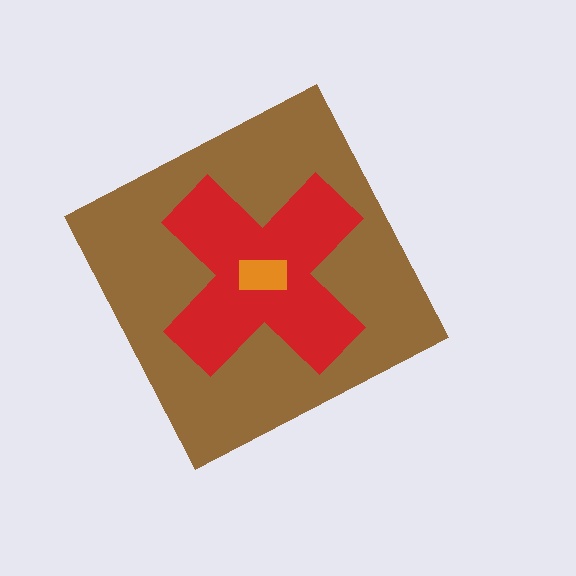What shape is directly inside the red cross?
The orange rectangle.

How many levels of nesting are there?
3.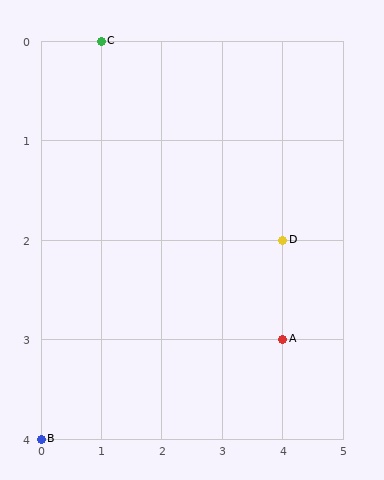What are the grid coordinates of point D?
Point D is at grid coordinates (4, 2).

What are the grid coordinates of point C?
Point C is at grid coordinates (1, 0).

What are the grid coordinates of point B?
Point B is at grid coordinates (0, 4).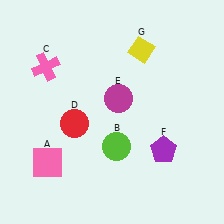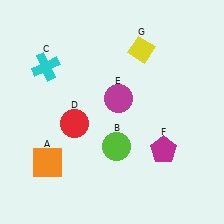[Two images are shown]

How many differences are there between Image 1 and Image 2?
There are 3 differences between the two images.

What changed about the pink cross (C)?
In Image 1, C is pink. In Image 2, it changed to cyan.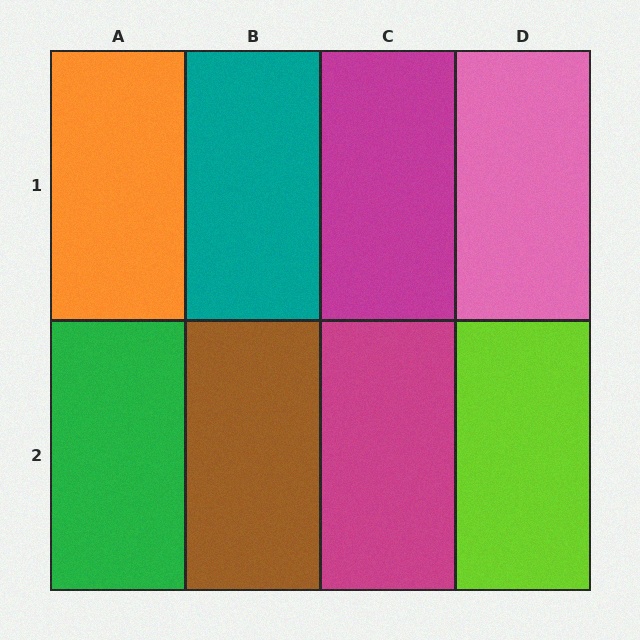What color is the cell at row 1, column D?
Pink.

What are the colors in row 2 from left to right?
Green, brown, magenta, lime.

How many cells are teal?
1 cell is teal.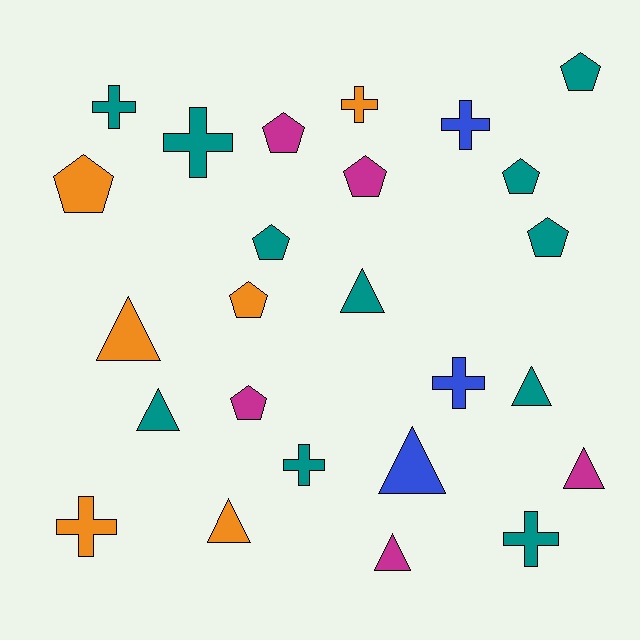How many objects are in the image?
There are 25 objects.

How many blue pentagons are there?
There are no blue pentagons.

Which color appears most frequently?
Teal, with 11 objects.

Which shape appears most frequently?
Pentagon, with 9 objects.